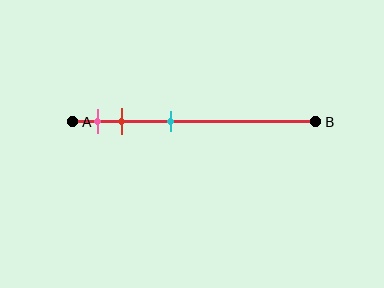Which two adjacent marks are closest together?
The pink and red marks are the closest adjacent pair.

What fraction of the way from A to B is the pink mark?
The pink mark is approximately 10% (0.1) of the way from A to B.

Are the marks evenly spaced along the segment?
No, the marks are not evenly spaced.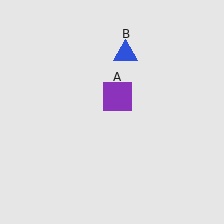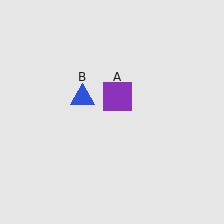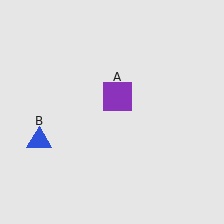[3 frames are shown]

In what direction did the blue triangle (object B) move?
The blue triangle (object B) moved down and to the left.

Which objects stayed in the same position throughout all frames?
Purple square (object A) remained stationary.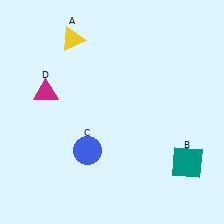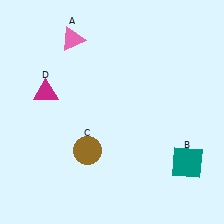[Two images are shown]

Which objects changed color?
A changed from yellow to pink. C changed from blue to brown.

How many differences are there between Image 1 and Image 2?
There are 2 differences between the two images.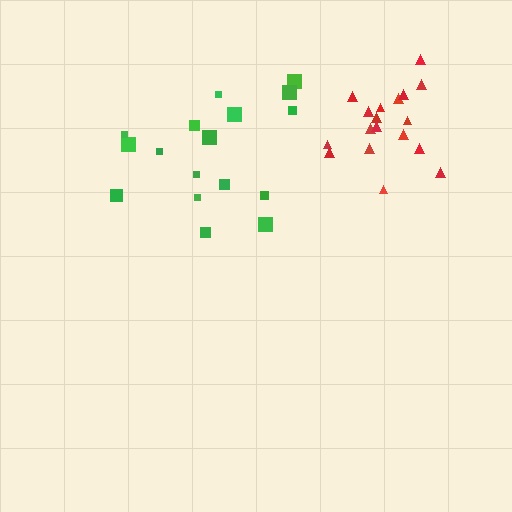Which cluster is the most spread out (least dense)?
Green.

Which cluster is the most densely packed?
Red.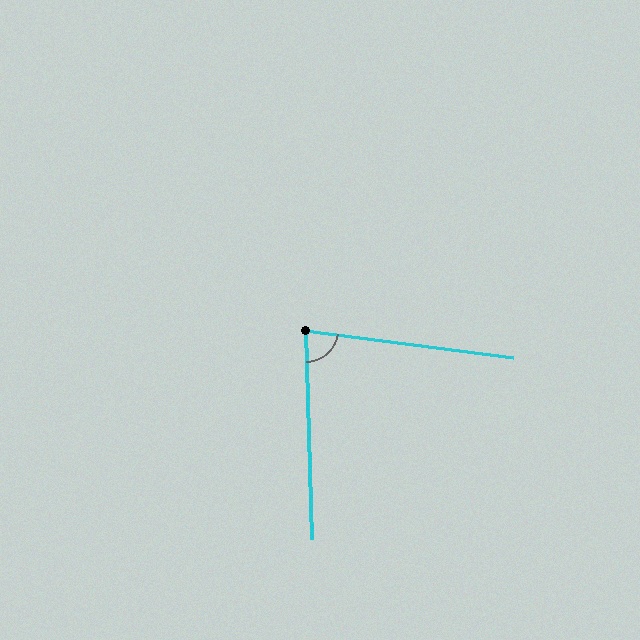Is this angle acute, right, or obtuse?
It is acute.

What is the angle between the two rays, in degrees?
Approximately 81 degrees.